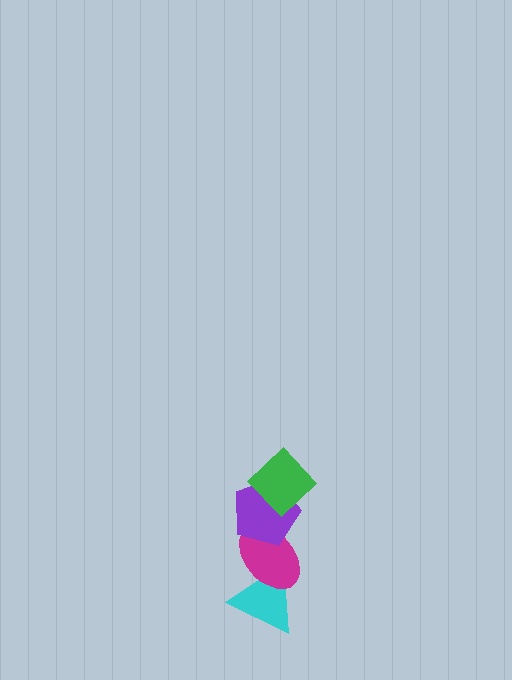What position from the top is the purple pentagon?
The purple pentagon is 2nd from the top.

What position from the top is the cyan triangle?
The cyan triangle is 4th from the top.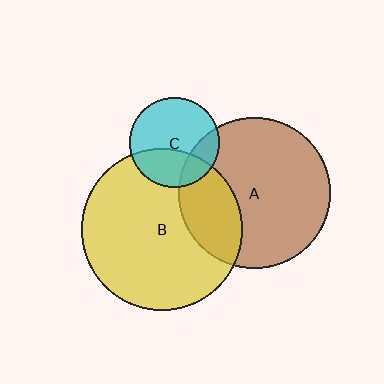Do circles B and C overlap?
Yes.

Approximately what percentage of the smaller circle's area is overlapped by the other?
Approximately 35%.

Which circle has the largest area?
Circle B (yellow).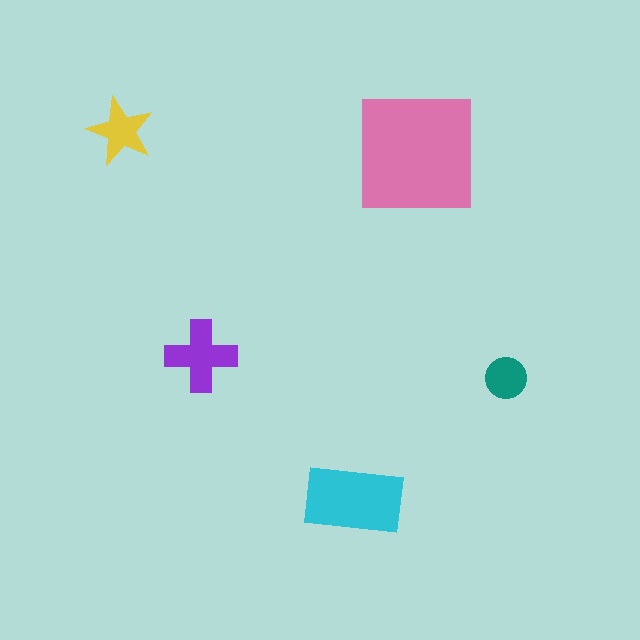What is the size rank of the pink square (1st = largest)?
1st.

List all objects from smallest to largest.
The teal circle, the yellow star, the purple cross, the cyan rectangle, the pink square.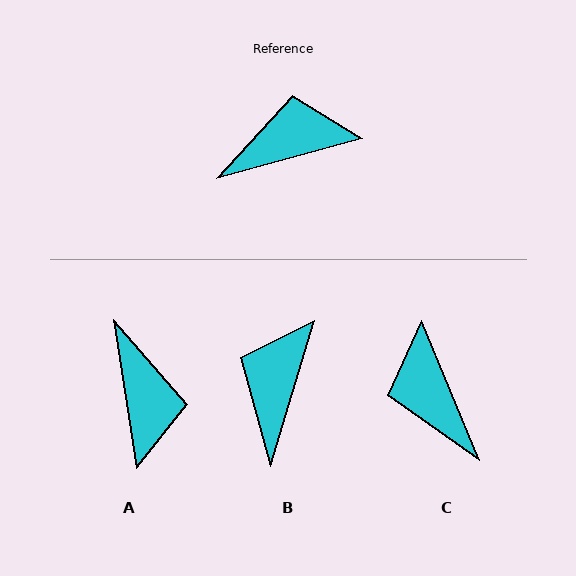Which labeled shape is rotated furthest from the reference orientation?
C, about 97 degrees away.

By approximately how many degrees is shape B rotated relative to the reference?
Approximately 58 degrees counter-clockwise.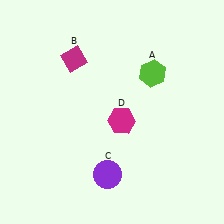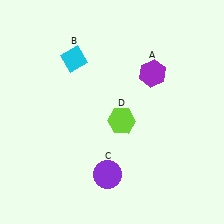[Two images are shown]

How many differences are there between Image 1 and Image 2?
There are 3 differences between the two images.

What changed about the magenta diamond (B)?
In Image 1, B is magenta. In Image 2, it changed to cyan.